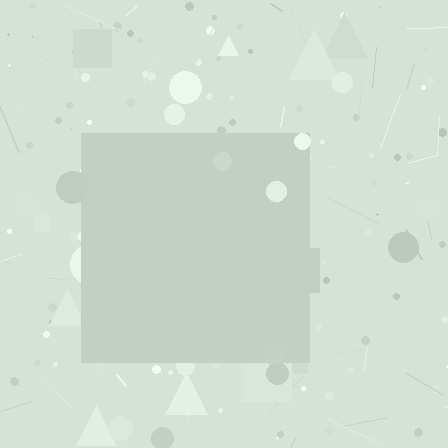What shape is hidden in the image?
A square is hidden in the image.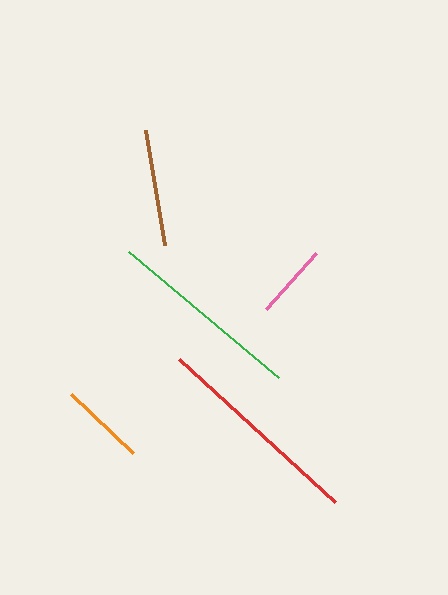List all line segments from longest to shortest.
From longest to shortest: red, green, brown, orange, pink.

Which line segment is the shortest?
The pink line is the shortest at approximately 75 pixels.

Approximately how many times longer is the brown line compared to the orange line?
The brown line is approximately 1.3 times the length of the orange line.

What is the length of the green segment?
The green segment is approximately 196 pixels long.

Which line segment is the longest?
The red line is the longest at approximately 212 pixels.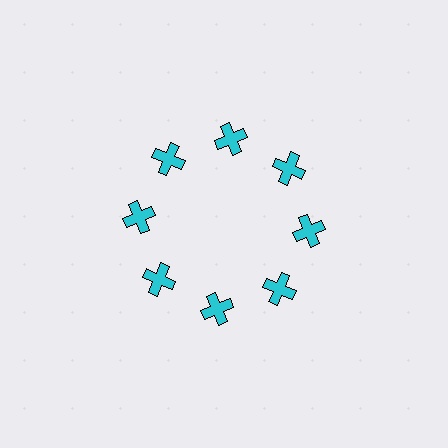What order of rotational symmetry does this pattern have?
This pattern has 8-fold rotational symmetry.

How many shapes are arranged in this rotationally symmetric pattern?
There are 8 shapes, arranged in 8 groups of 1.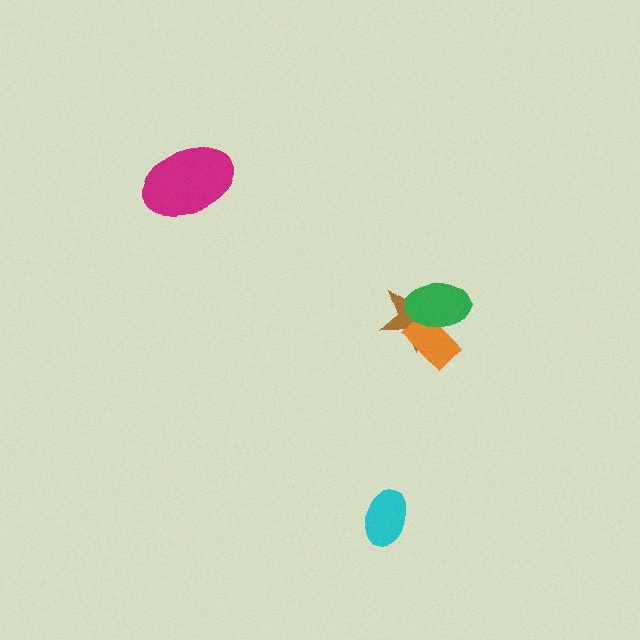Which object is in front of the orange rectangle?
The green ellipse is in front of the orange rectangle.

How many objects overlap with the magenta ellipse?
0 objects overlap with the magenta ellipse.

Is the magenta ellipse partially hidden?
No, no other shape covers it.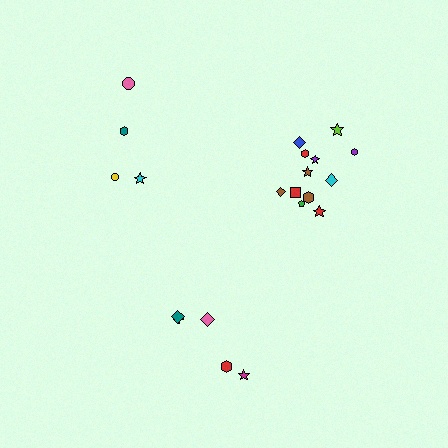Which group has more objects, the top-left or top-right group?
The top-right group.